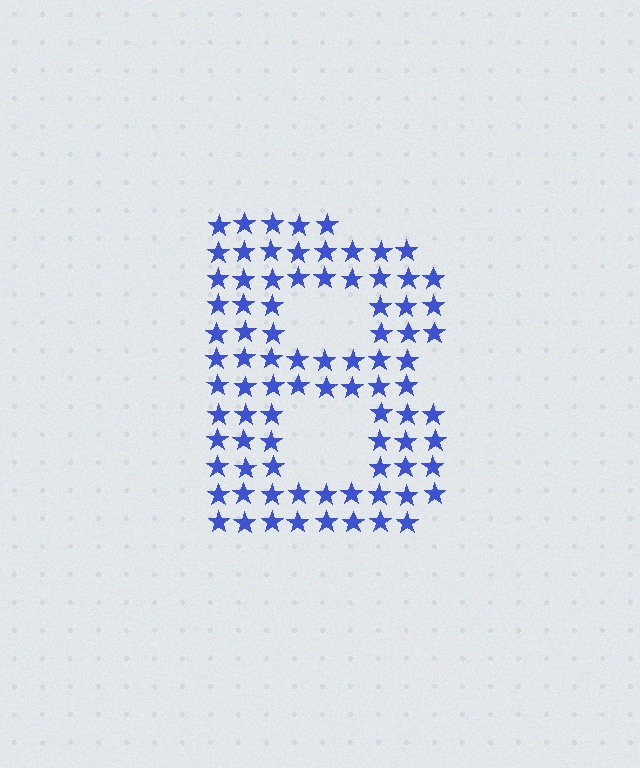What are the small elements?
The small elements are stars.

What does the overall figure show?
The overall figure shows the letter B.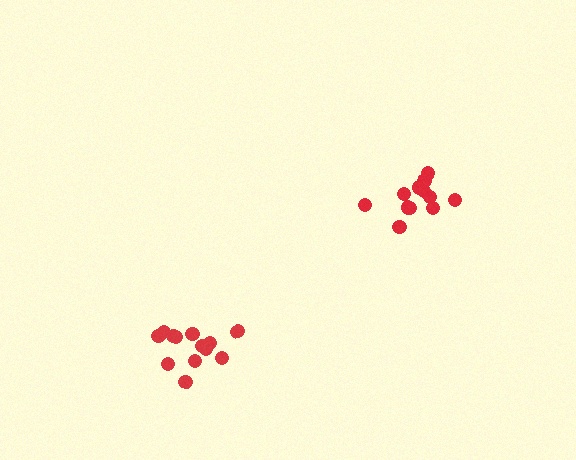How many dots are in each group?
Group 1: 13 dots, Group 2: 12 dots (25 total).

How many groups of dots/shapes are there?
There are 2 groups.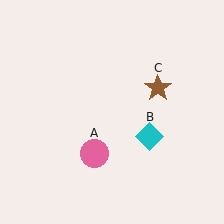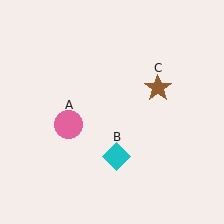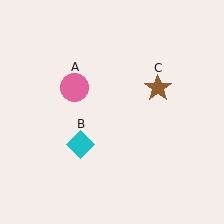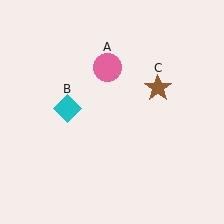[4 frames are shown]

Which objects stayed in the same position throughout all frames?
Brown star (object C) remained stationary.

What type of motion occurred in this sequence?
The pink circle (object A), cyan diamond (object B) rotated clockwise around the center of the scene.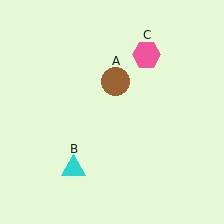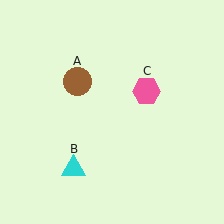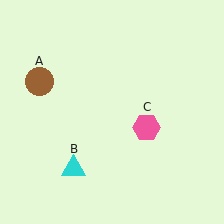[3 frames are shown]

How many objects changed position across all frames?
2 objects changed position: brown circle (object A), pink hexagon (object C).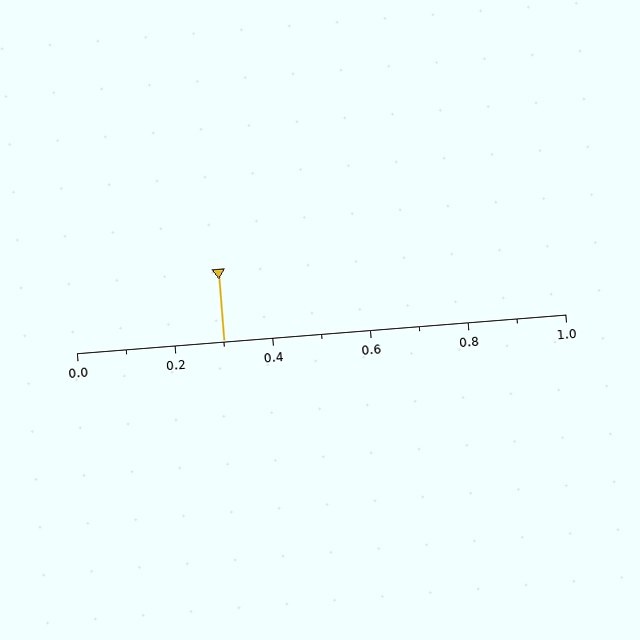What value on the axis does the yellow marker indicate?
The marker indicates approximately 0.3.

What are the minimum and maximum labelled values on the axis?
The axis runs from 0.0 to 1.0.